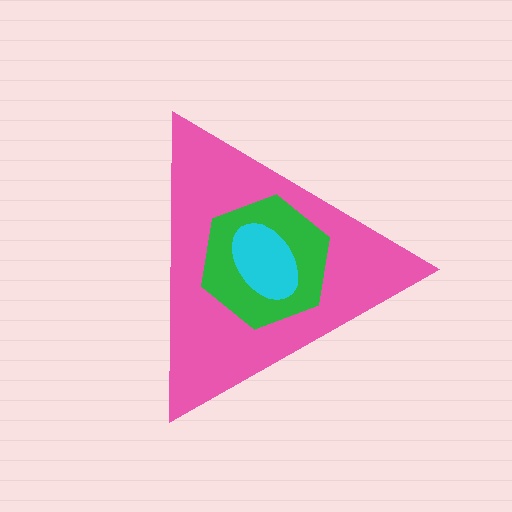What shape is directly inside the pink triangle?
The green hexagon.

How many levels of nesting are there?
3.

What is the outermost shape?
The pink triangle.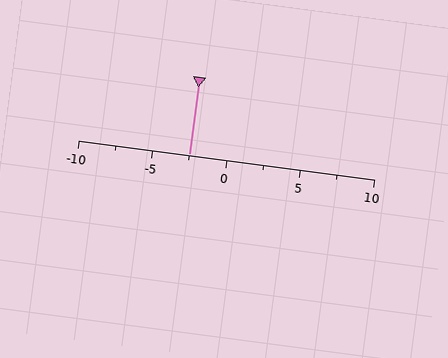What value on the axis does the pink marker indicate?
The marker indicates approximately -2.5.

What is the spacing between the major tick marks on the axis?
The major ticks are spaced 5 apart.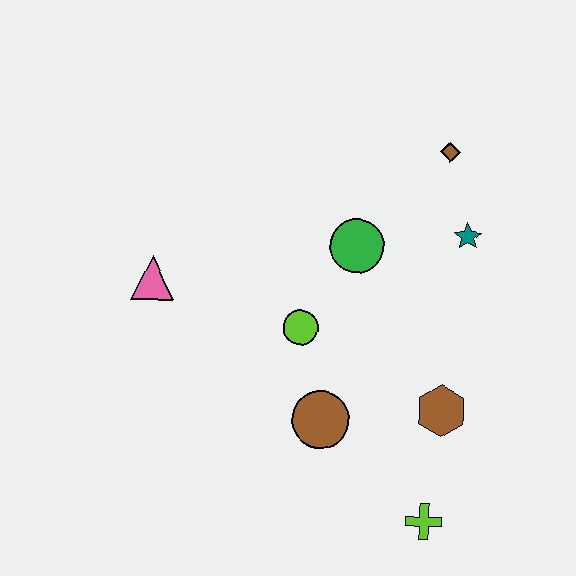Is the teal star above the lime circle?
Yes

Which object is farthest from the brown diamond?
The lime cross is farthest from the brown diamond.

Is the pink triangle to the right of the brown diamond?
No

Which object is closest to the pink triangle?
The lime circle is closest to the pink triangle.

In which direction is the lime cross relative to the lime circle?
The lime cross is below the lime circle.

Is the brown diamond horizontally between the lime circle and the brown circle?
No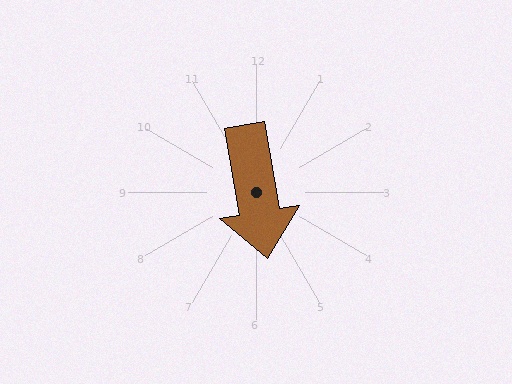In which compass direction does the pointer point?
South.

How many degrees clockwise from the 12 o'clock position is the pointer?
Approximately 170 degrees.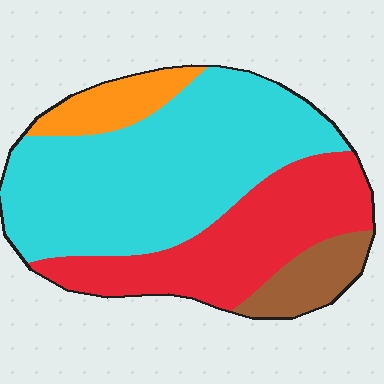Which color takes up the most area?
Cyan, at roughly 55%.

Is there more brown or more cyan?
Cyan.